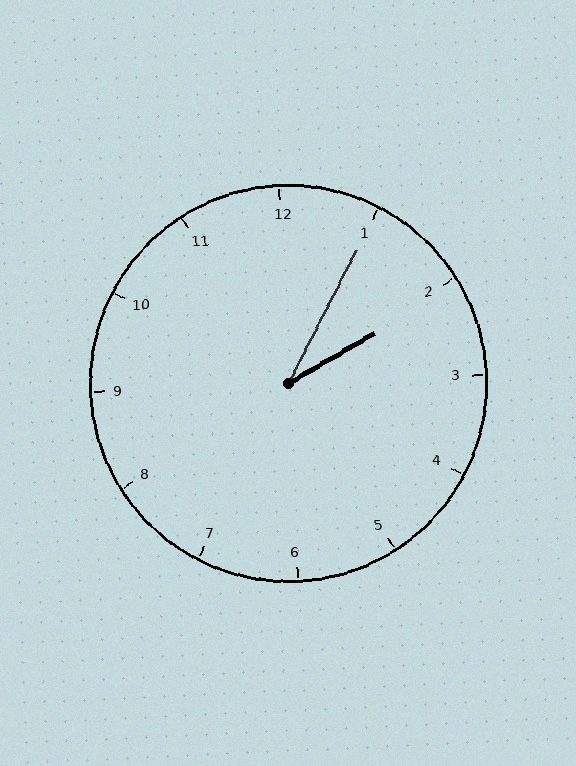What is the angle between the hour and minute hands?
Approximately 32 degrees.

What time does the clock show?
2:05.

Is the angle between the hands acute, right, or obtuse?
It is acute.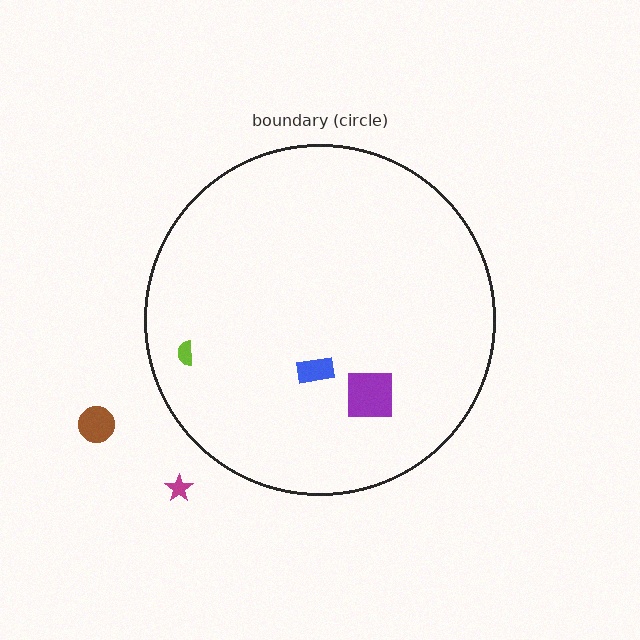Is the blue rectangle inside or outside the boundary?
Inside.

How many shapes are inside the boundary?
3 inside, 2 outside.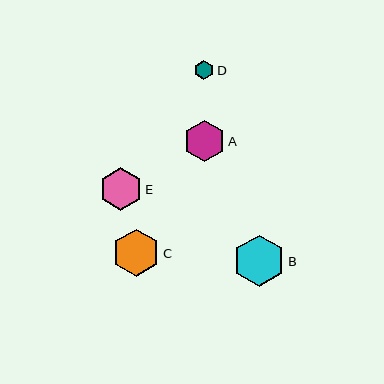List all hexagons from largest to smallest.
From largest to smallest: B, C, E, A, D.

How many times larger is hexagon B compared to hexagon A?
Hexagon B is approximately 1.3 times the size of hexagon A.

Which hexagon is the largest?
Hexagon B is the largest with a size of approximately 52 pixels.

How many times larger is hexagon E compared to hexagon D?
Hexagon E is approximately 2.2 times the size of hexagon D.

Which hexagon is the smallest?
Hexagon D is the smallest with a size of approximately 19 pixels.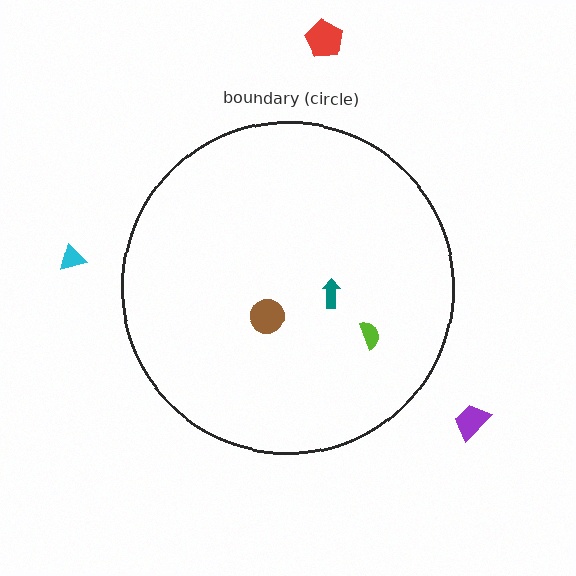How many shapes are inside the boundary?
3 inside, 3 outside.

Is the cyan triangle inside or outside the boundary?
Outside.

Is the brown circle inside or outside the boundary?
Inside.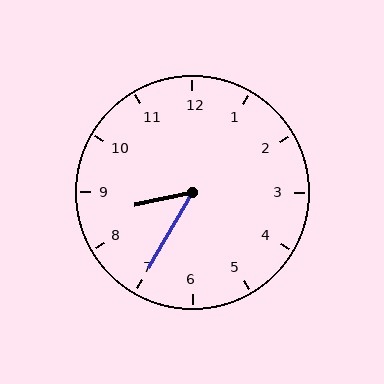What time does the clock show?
8:35.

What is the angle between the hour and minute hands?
Approximately 48 degrees.